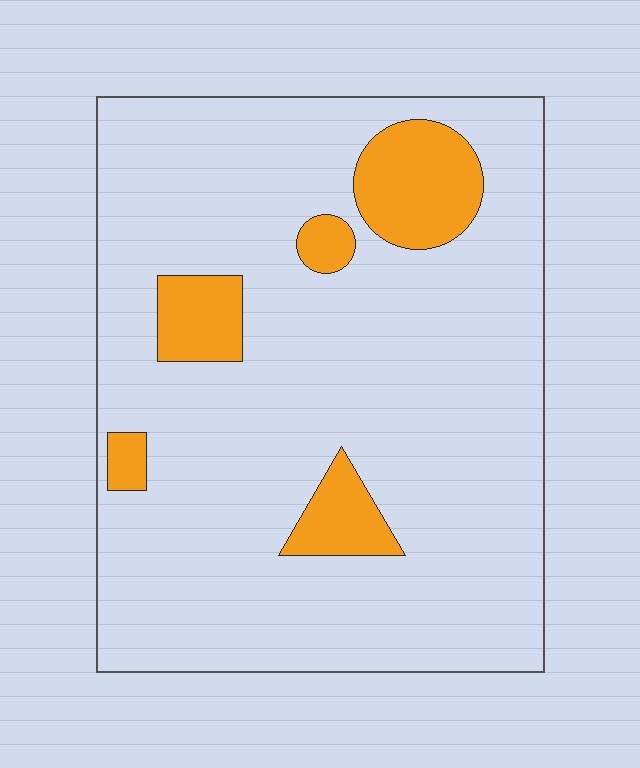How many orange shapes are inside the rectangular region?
5.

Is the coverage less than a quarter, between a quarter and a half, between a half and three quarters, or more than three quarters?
Less than a quarter.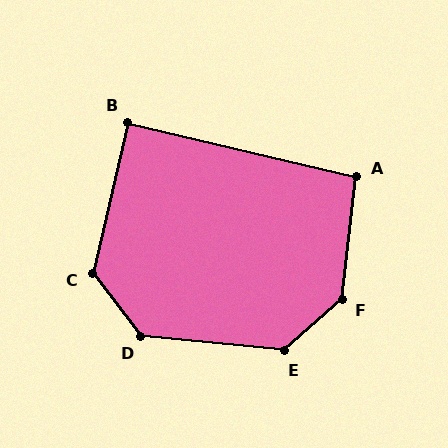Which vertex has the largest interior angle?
F, at approximately 138 degrees.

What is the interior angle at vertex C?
Approximately 130 degrees (obtuse).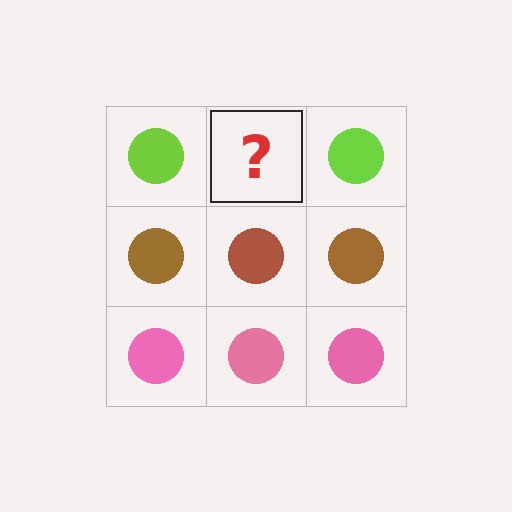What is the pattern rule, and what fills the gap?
The rule is that each row has a consistent color. The gap should be filled with a lime circle.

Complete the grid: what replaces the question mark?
The question mark should be replaced with a lime circle.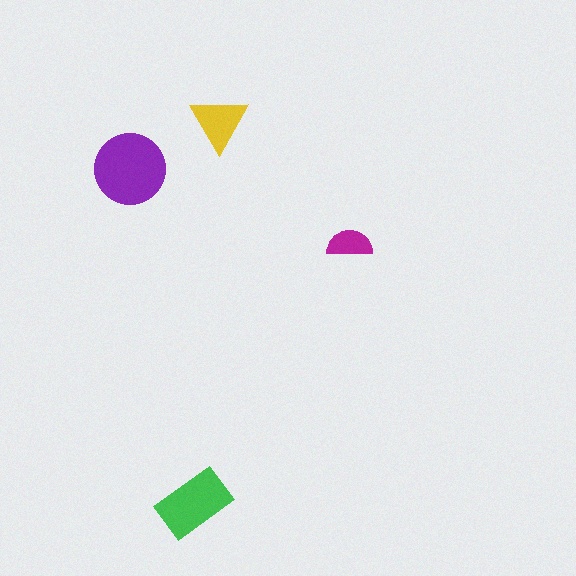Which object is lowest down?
The green rectangle is bottommost.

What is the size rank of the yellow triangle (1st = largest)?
3rd.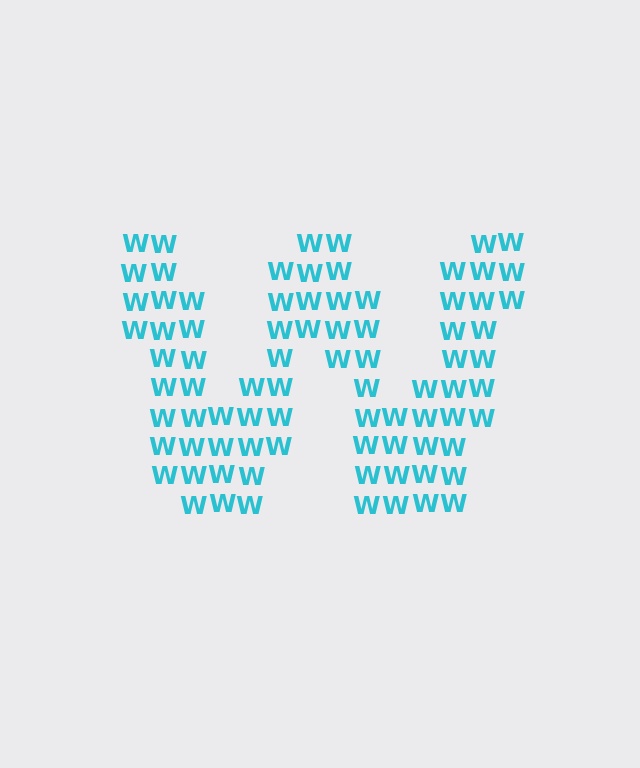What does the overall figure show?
The overall figure shows the letter W.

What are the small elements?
The small elements are letter W's.